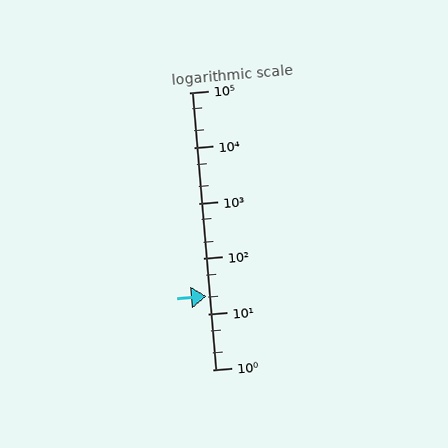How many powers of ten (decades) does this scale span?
The scale spans 5 decades, from 1 to 100000.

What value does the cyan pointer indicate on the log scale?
The pointer indicates approximately 21.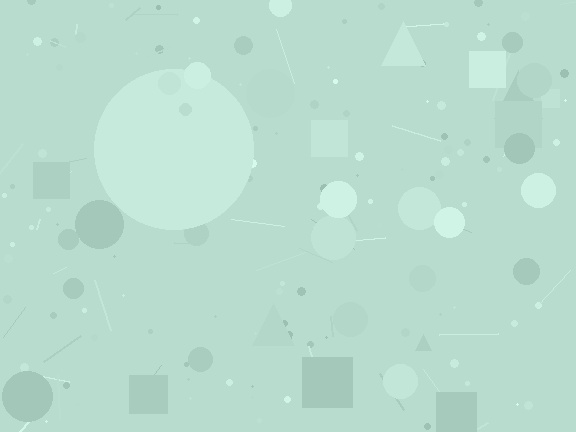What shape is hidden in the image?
A circle is hidden in the image.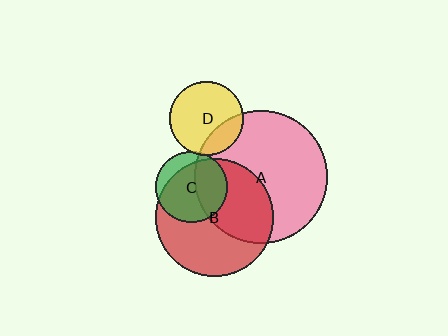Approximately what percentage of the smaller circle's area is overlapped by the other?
Approximately 5%.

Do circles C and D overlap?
Yes.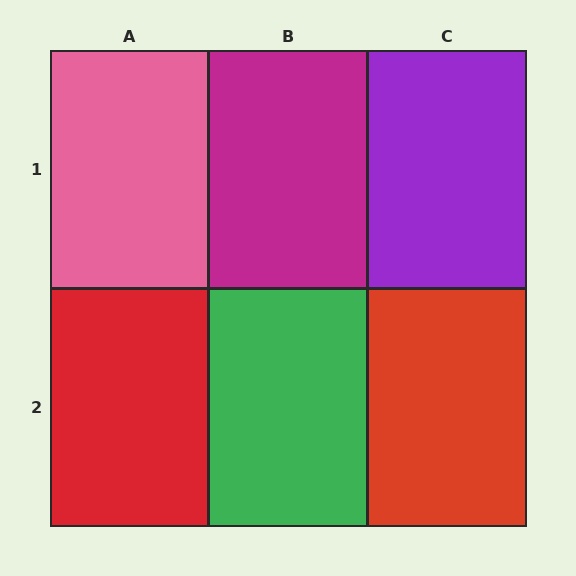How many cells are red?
2 cells are red.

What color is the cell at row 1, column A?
Pink.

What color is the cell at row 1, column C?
Purple.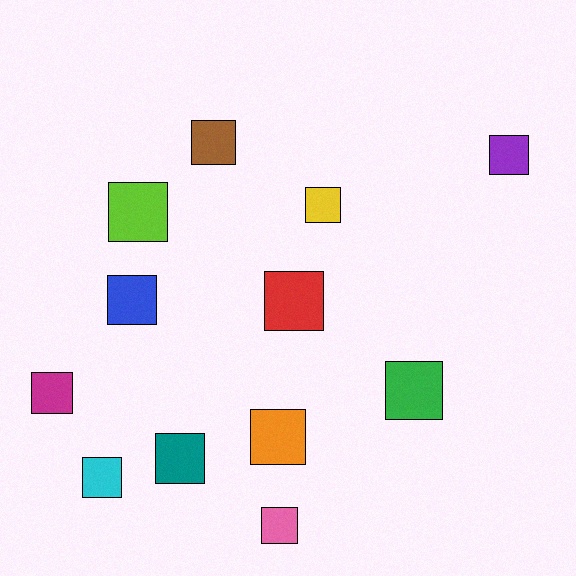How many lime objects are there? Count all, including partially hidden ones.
There is 1 lime object.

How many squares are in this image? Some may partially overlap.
There are 12 squares.